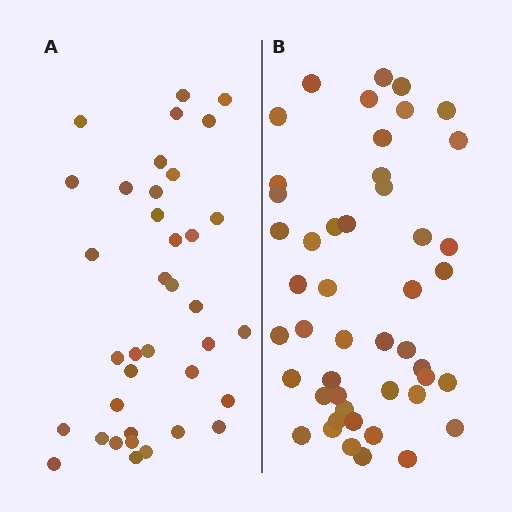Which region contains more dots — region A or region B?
Region B (the right region) has more dots.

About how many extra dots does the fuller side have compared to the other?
Region B has roughly 10 or so more dots than region A.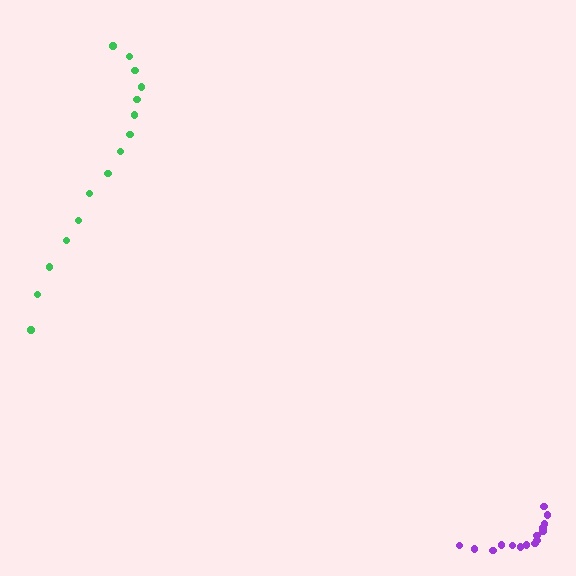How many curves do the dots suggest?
There are 2 distinct paths.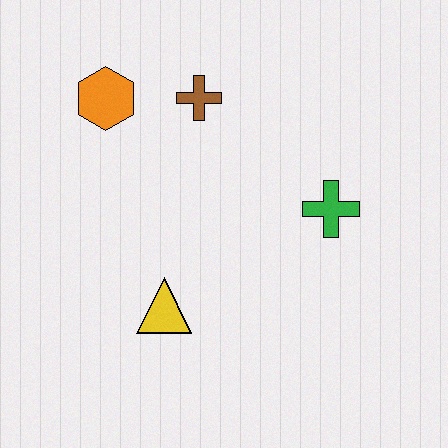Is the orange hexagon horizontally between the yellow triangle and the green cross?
No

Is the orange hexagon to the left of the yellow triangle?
Yes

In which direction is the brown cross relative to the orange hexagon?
The brown cross is to the right of the orange hexagon.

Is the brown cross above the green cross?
Yes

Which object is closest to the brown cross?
The orange hexagon is closest to the brown cross.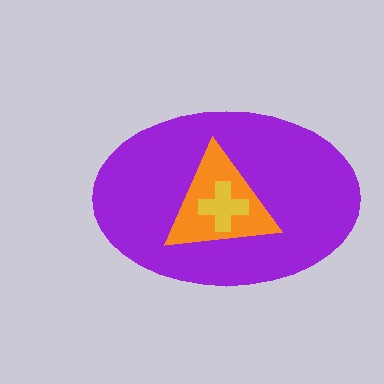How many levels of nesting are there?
3.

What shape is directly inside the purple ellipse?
The orange triangle.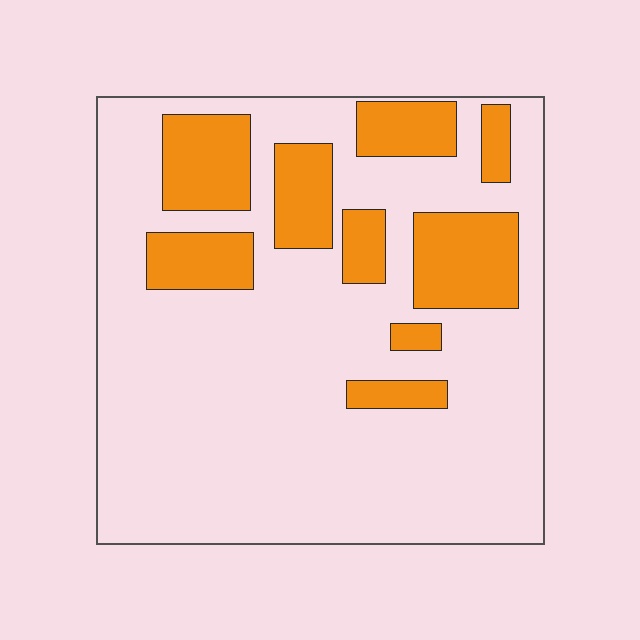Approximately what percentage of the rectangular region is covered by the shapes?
Approximately 25%.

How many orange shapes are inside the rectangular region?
9.